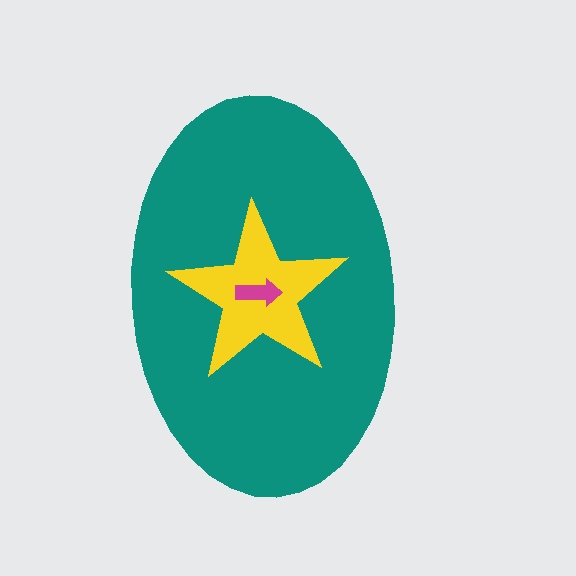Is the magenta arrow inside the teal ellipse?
Yes.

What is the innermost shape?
The magenta arrow.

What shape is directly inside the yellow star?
The magenta arrow.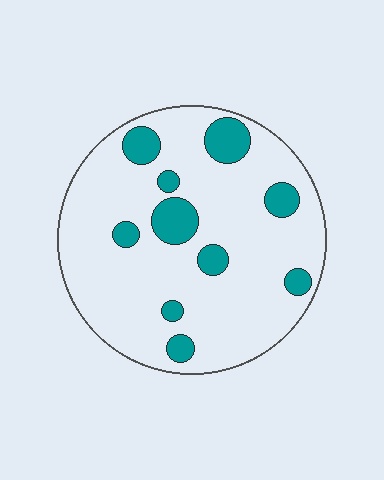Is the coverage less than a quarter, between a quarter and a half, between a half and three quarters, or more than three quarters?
Less than a quarter.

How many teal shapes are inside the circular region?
10.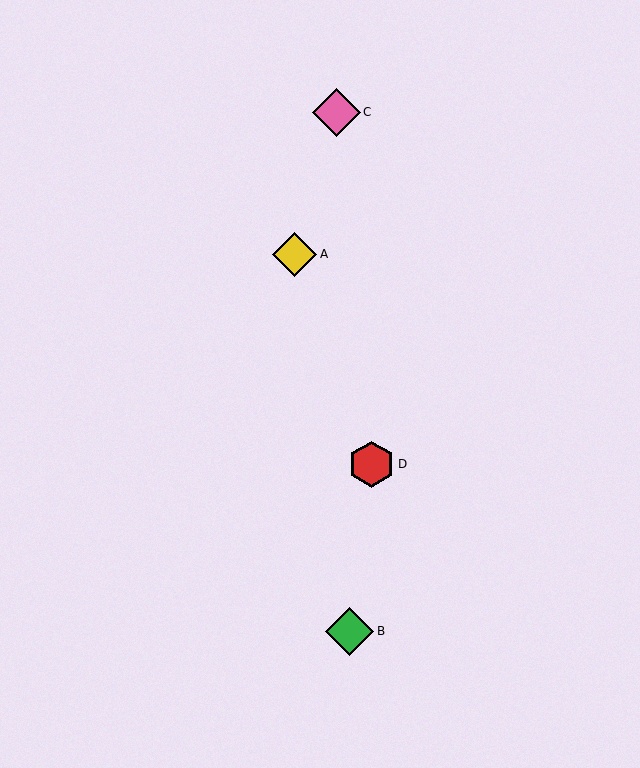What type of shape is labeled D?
Shape D is a red hexagon.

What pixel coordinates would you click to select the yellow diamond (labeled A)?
Click at (295, 254) to select the yellow diamond A.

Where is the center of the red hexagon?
The center of the red hexagon is at (372, 464).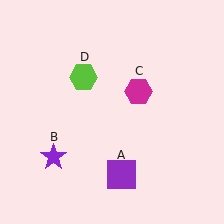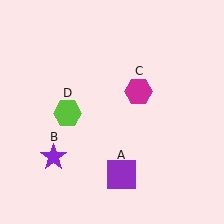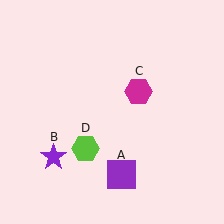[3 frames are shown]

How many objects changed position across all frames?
1 object changed position: lime hexagon (object D).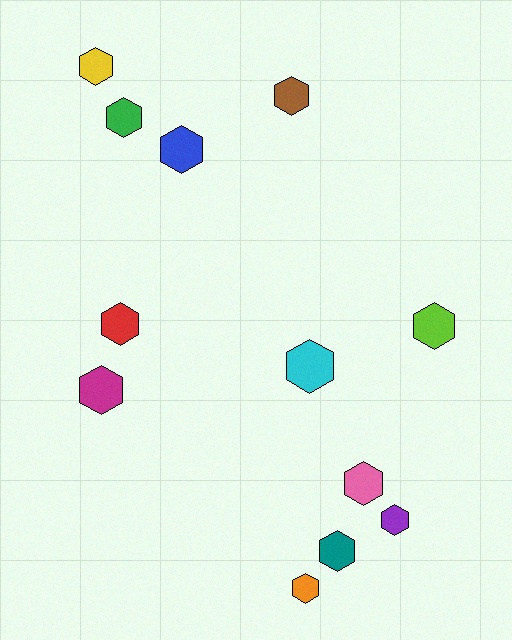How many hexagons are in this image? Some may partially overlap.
There are 12 hexagons.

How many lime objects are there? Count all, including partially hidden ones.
There is 1 lime object.